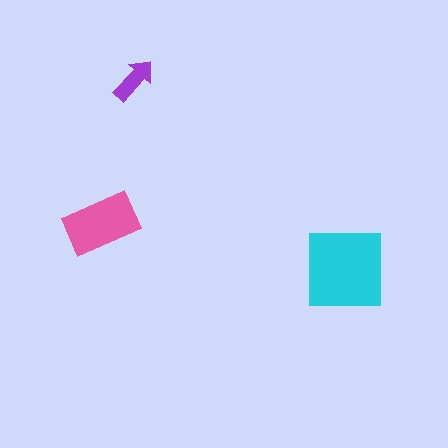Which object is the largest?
The cyan square.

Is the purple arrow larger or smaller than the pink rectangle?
Smaller.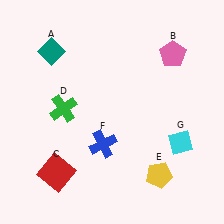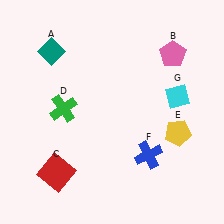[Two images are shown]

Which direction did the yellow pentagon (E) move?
The yellow pentagon (E) moved up.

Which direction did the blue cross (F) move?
The blue cross (F) moved right.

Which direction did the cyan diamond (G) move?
The cyan diamond (G) moved up.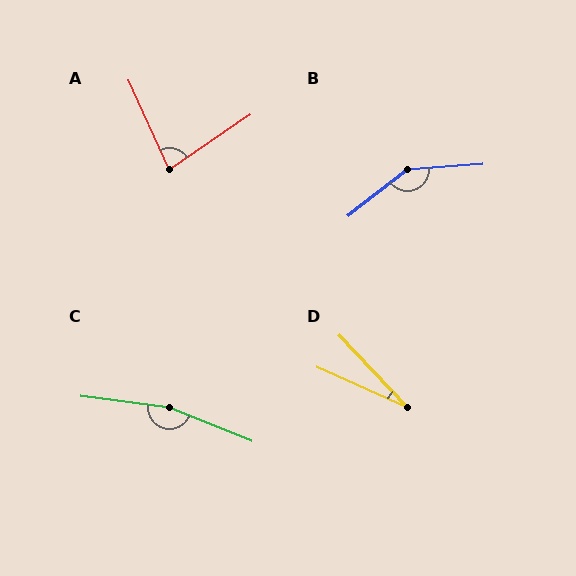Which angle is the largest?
C, at approximately 165 degrees.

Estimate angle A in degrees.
Approximately 80 degrees.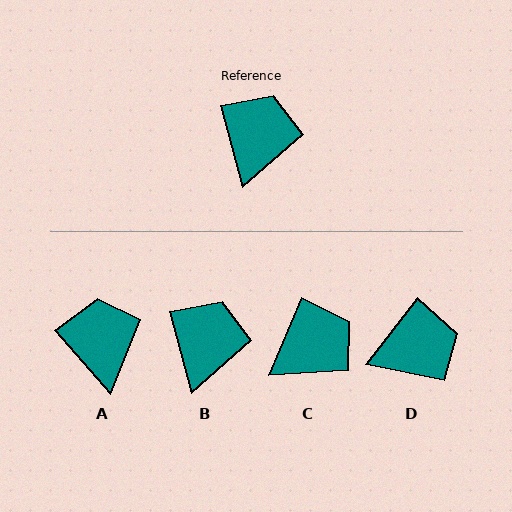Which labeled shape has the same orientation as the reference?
B.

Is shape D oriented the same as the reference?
No, it is off by about 53 degrees.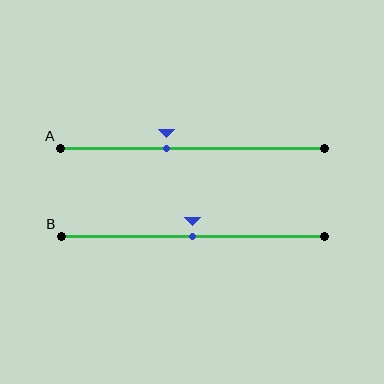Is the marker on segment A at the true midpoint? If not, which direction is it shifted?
No, the marker on segment A is shifted to the left by about 10% of the segment length.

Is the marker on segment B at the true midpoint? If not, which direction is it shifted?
Yes, the marker on segment B is at the true midpoint.